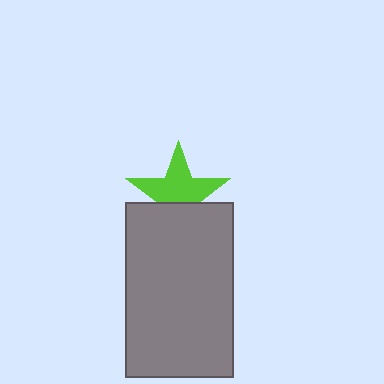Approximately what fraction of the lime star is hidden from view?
Roughly 37% of the lime star is hidden behind the gray rectangle.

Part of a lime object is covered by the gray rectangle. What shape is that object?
It is a star.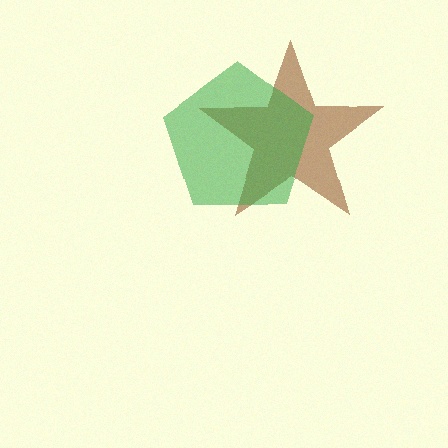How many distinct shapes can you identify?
There are 2 distinct shapes: a brown star, a green pentagon.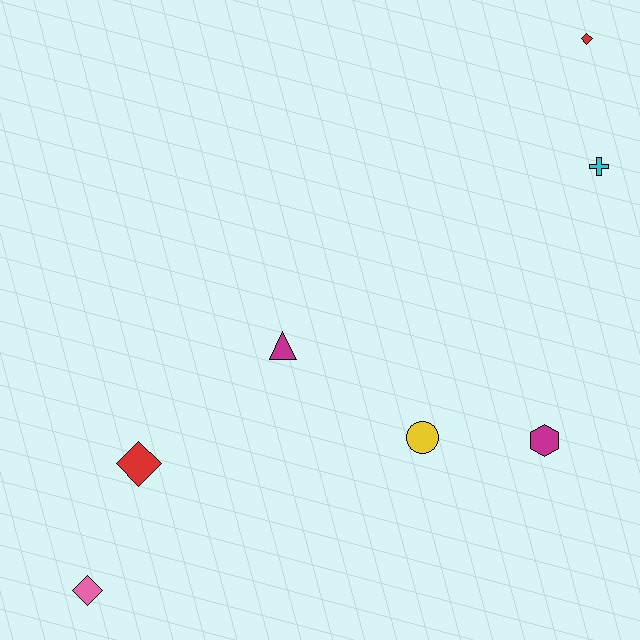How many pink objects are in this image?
There is 1 pink object.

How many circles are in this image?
There is 1 circle.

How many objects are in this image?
There are 7 objects.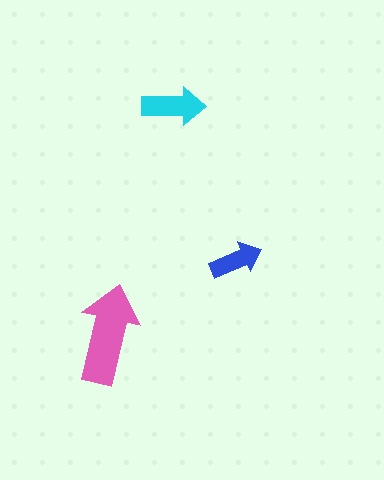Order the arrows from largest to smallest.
the pink one, the cyan one, the blue one.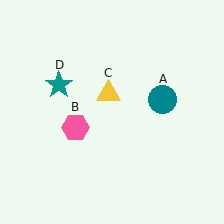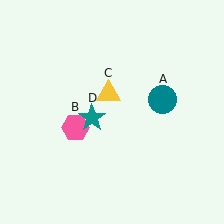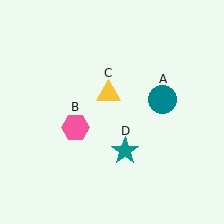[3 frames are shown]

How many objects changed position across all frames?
1 object changed position: teal star (object D).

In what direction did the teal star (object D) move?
The teal star (object D) moved down and to the right.